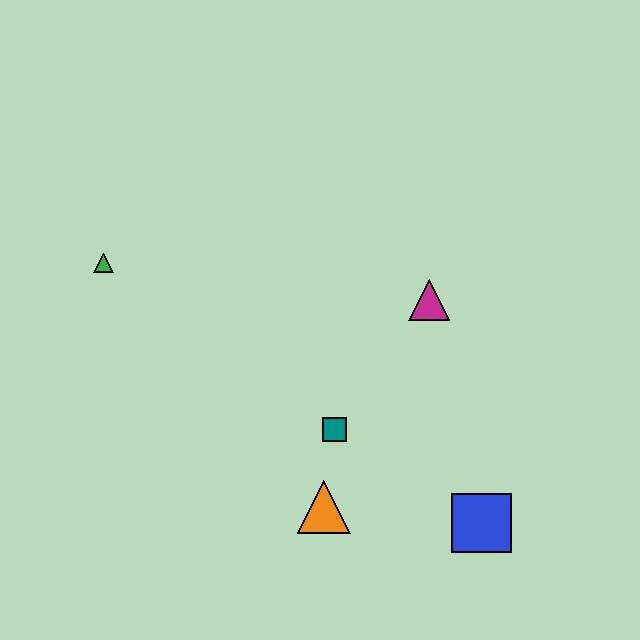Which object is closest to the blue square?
The orange triangle is closest to the blue square.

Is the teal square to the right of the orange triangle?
Yes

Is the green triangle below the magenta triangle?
No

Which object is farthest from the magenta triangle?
The green triangle is farthest from the magenta triangle.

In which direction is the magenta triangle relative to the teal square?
The magenta triangle is above the teal square.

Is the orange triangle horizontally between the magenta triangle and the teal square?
No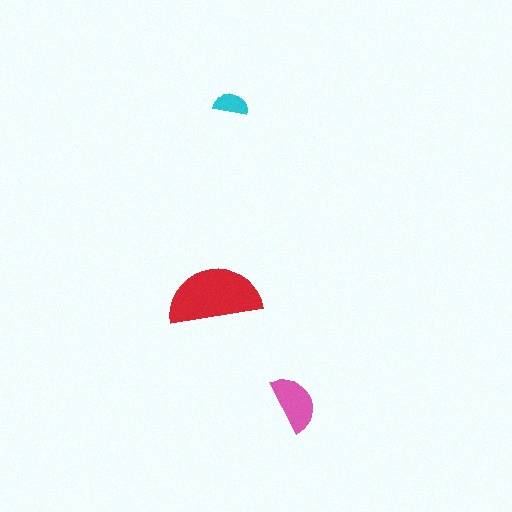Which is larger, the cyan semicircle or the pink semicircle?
The pink one.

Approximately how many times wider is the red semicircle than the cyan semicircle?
About 2.5 times wider.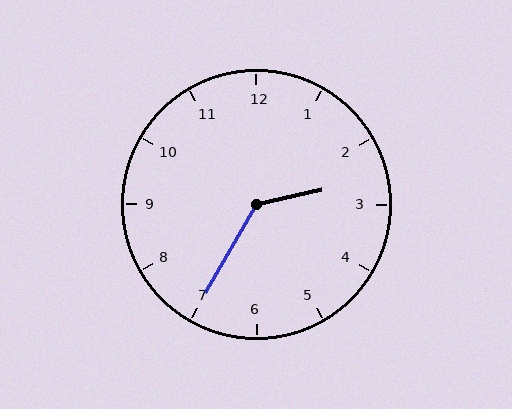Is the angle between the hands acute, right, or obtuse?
It is obtuse.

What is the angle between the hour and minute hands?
Approximately 132 degrees.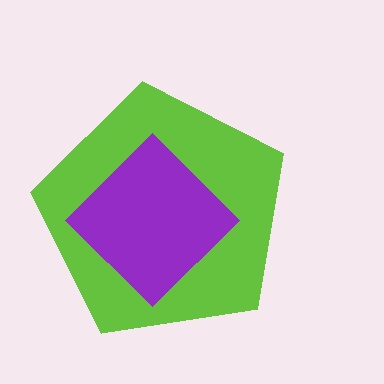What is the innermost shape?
The purple diamond.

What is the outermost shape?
The lime pentagon.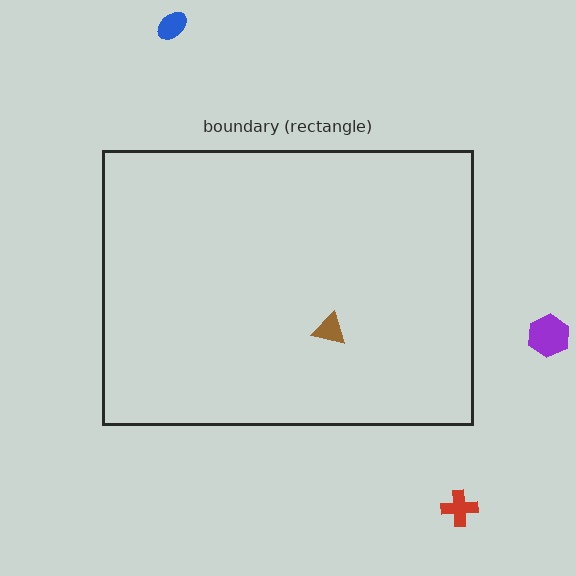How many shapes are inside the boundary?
1 inside, 3 outside.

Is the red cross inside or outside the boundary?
Outside.